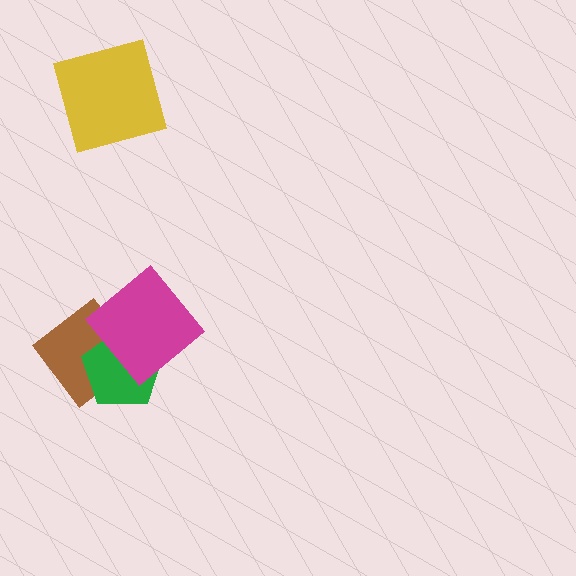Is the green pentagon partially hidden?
Yes, it is partially covered by another shape.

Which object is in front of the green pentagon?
The magenta diamond is in front of the green pentagon.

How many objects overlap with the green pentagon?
2 objects overlap with the green pentagon.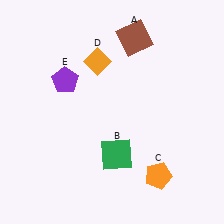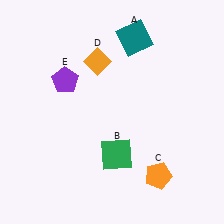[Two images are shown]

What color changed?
The square (A) changed from brown in Image 1 to teal in Image 2.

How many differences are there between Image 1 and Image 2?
There is 1 difference between the two images.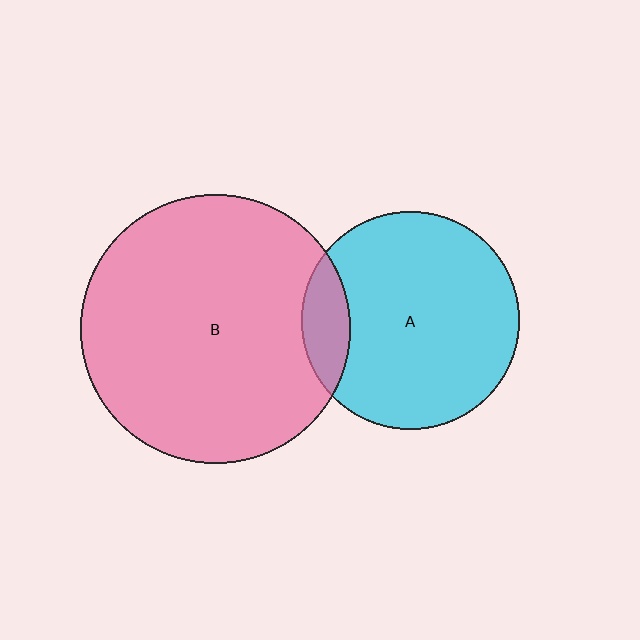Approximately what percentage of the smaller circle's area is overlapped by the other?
Approximately 15%.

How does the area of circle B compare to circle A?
Approximately 1.5 times.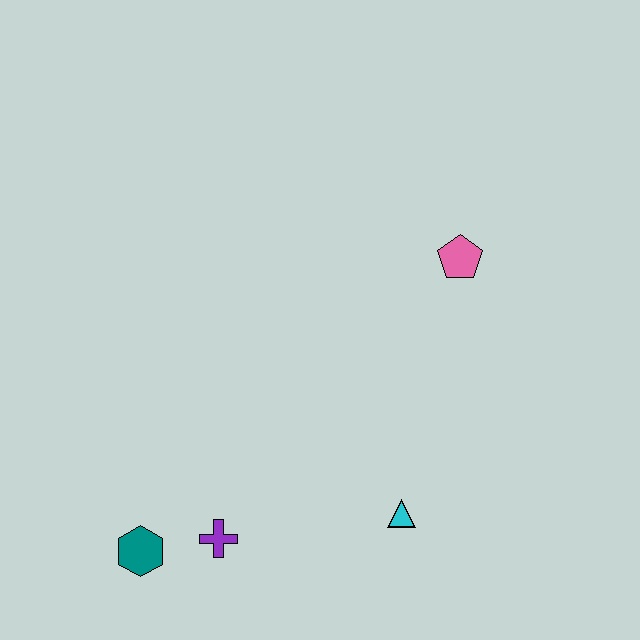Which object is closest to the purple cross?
The teal hexagon is closest to the purple cross.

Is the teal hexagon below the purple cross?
Yes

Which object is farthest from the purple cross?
The pink pentagon is farthest from the purple cross.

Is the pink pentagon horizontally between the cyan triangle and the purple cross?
No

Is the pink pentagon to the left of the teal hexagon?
No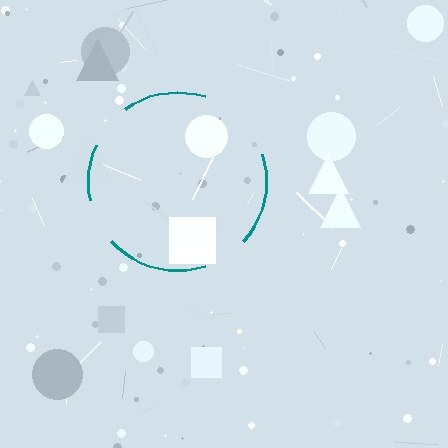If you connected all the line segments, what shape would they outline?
They would outline a circle.